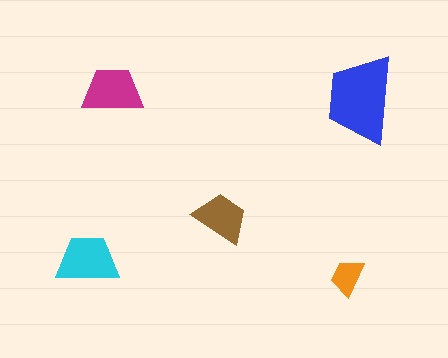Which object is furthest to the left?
The cyan trapezoid is leftmost.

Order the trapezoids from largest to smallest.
the blue one, the cyan one, the magenta one, the brown one, the orange one.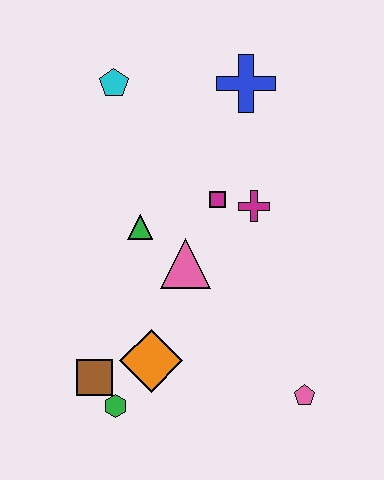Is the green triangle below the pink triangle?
No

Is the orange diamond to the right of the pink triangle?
No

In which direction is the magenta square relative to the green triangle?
The magenta square is to the right of the green triangle.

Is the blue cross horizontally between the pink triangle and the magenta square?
No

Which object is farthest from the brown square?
The blue cross is farthest from the brown square.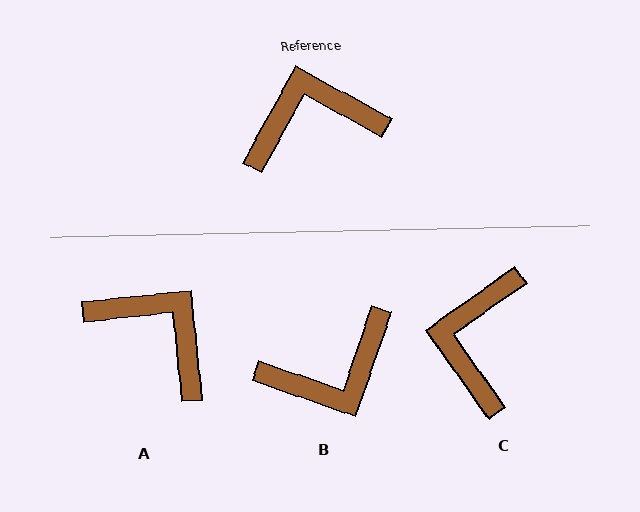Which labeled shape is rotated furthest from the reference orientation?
B, about 170 degrees away.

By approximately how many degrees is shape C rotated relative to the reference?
Approximately 64 degrees counter-clockwise.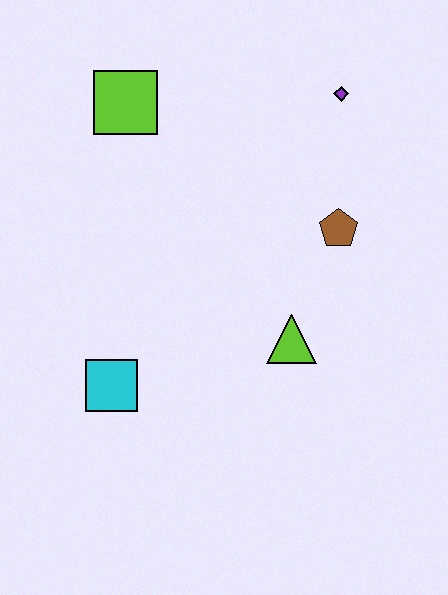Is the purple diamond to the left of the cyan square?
No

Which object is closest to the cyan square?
The lime triangle is closest to the cyan square.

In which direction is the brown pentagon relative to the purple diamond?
The brown pentagon is below the purple diamond.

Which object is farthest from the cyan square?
The purple diamond is farthest from the cyan square.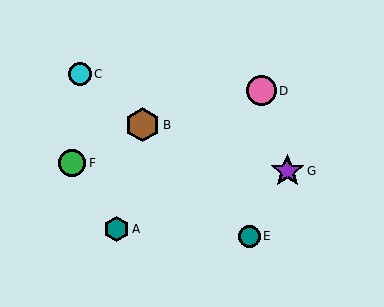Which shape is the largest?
The brown hexagon (labeled B) is the largest.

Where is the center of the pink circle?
The center of the pink circle is at (261, 91).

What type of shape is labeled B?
Shape B is a brown hexagon.